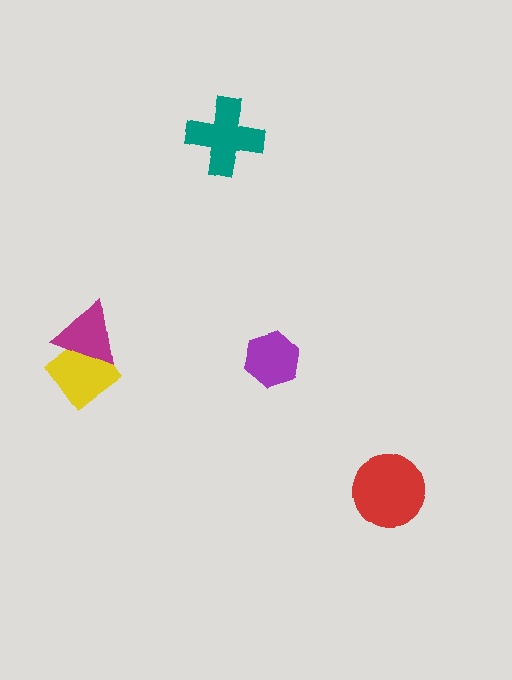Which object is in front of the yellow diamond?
The magenta triangle is in front of the yellow diamond.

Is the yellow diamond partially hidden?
Yes, it is partially covered by another shape.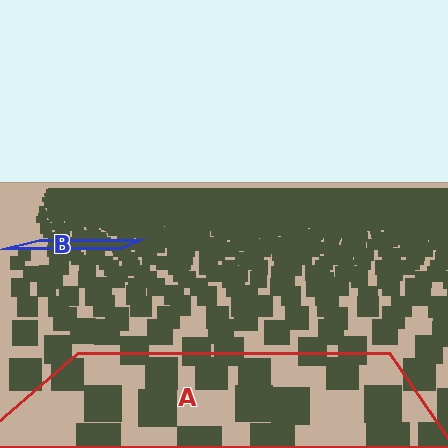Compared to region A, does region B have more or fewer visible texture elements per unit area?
Region B has more texture elements per unit area — they are packed more densely because it is farther away.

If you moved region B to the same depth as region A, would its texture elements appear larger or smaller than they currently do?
They would appear larger. At a closer depth, the same texture elements are projected at a bigger on-screen size.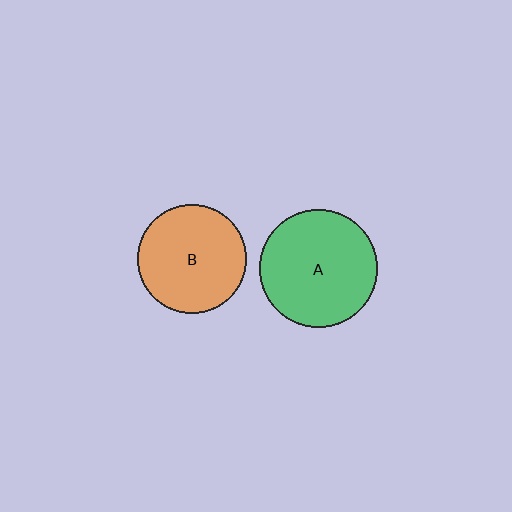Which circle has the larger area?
Circle A (green).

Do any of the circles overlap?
No, none of the circles overlap.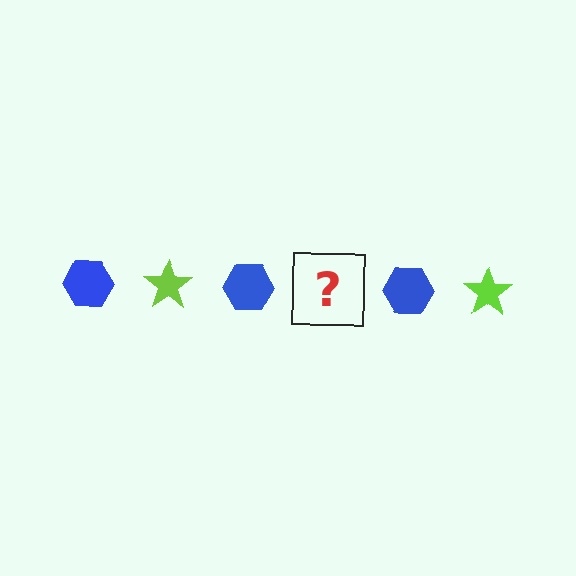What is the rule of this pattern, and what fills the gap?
The rule is that the pattern alternates between blue hexagon and lime star. The gap should be filled with a lime star.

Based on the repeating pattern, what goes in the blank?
The blank should be a lime star.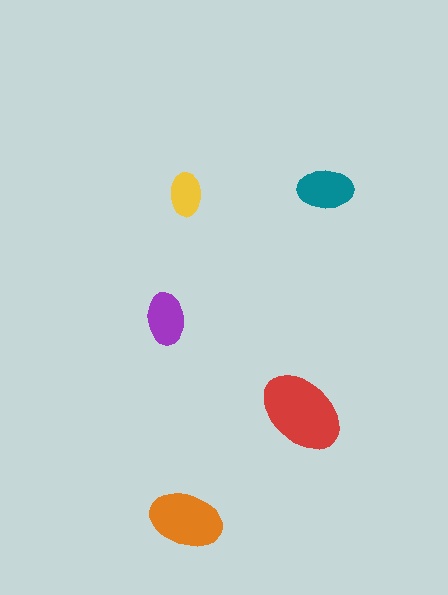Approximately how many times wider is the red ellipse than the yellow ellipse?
About 2 times wider.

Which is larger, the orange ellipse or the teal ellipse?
The orange one.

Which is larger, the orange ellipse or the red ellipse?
The red one.